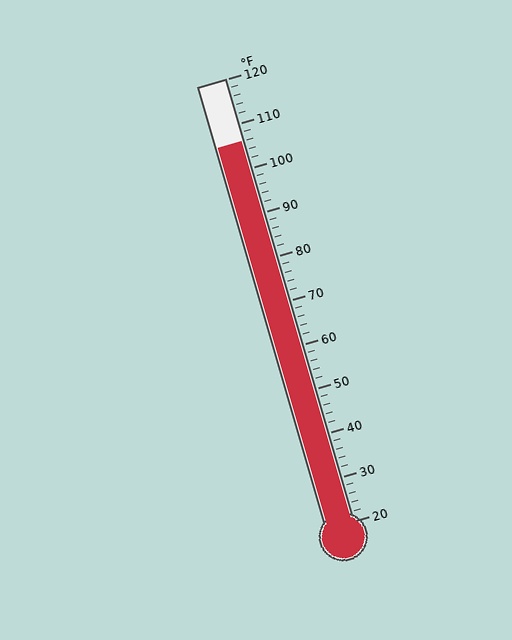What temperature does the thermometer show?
The thermometer shows approximately 106°F.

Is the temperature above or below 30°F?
The temperature is above 30°F.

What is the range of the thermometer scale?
The thermometer scale ranges from 20°F to 120°F.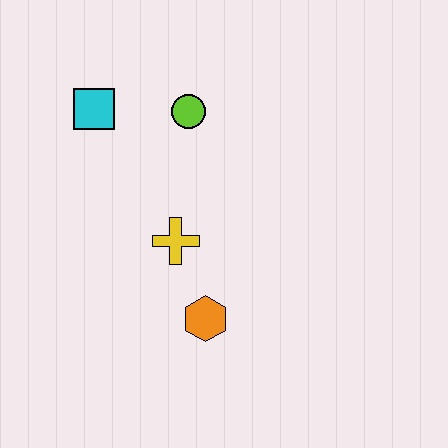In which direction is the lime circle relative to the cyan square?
The lime circle is to the right of the cyan square.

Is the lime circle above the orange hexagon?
Yes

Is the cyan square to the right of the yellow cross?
No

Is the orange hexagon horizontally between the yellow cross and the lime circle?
No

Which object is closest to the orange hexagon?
The yellow cross is closest to the orange hexagon.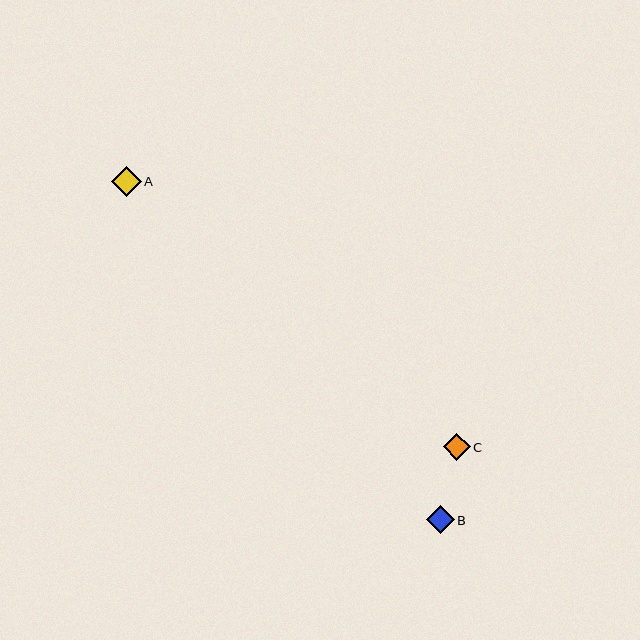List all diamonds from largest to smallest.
From largest to smallest: A, B, C.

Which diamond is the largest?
Diamond A is the largest with a size of approximately 30 pixels.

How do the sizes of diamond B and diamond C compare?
Diamond B and diamond C are approximately the same size.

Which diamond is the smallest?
Diamond C is the smallest with a size of approximately 26 pixels.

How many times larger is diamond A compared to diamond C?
Diamond A is approximately 1.1 times the size of diamond C.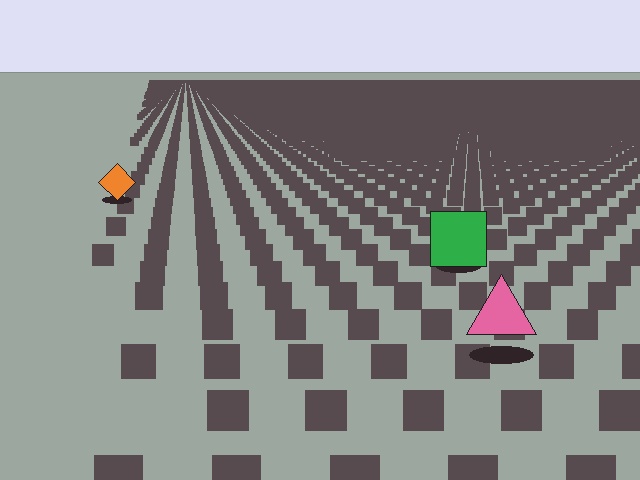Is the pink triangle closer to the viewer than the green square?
Yes. The pink triangle is closer — you can tell from the texture gradient: the ground texture is coarser near it.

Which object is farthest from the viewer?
The orange diamond is farthest from the viewer. It appears smaller and the ground texture around it is denser.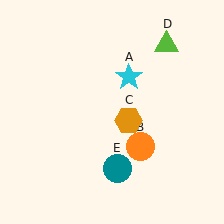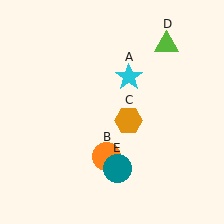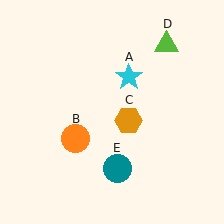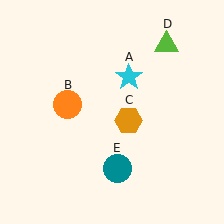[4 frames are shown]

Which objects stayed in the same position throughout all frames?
Cyan star (object A) and orange hexagon (object C) and lime triangle (object D) and teal circle (object E) remained stationary.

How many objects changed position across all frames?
1 object changed position: orange circle (object B).